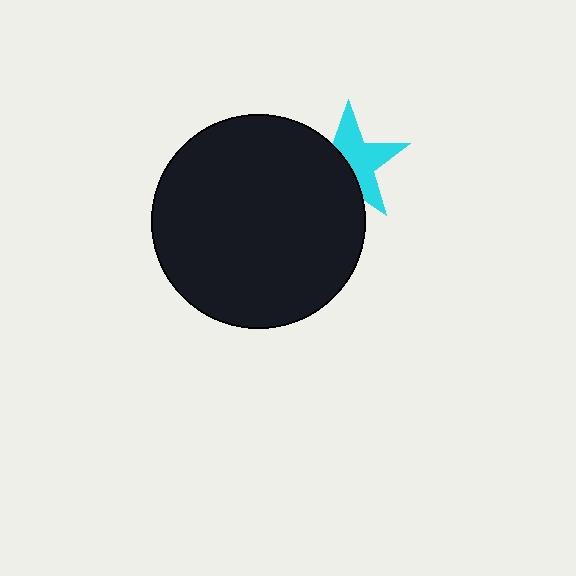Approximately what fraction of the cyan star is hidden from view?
Roughly 45% of the cyan star is hidden behind the black circle.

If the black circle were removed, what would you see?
You would see the complete cyan star.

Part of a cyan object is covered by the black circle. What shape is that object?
It is a star.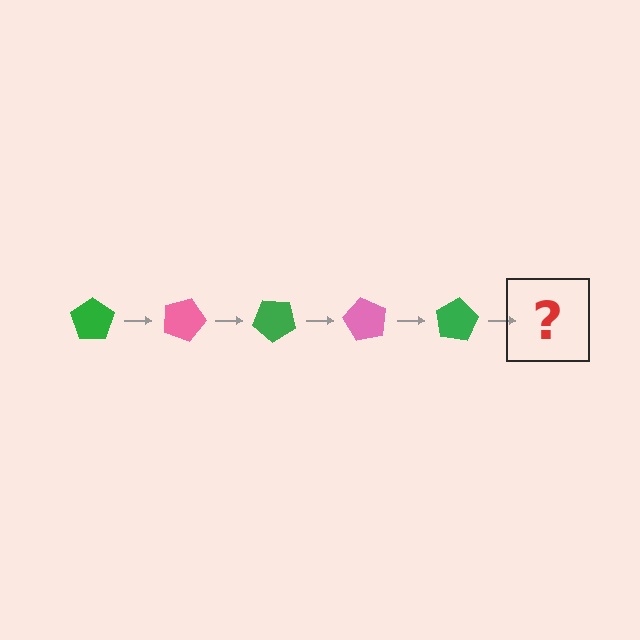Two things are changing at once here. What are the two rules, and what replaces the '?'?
The two rules are that it rotates 20 degrees each step and the color cycles through green and pink. The '?' should be a pink pentagon, rotated 100 degrees from the start.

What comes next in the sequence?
The next element should be a pink pentagon, rotated 100 degrees from the start.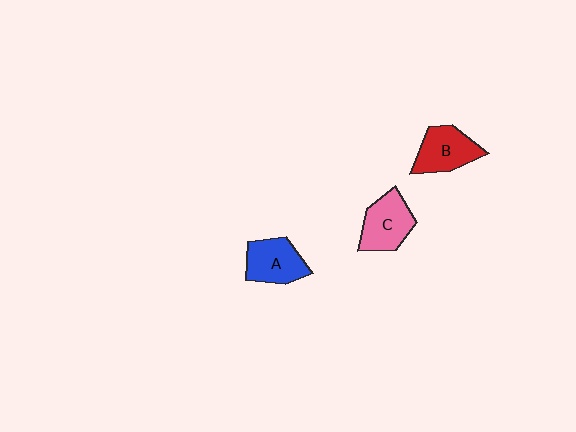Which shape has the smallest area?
Shape A (blue).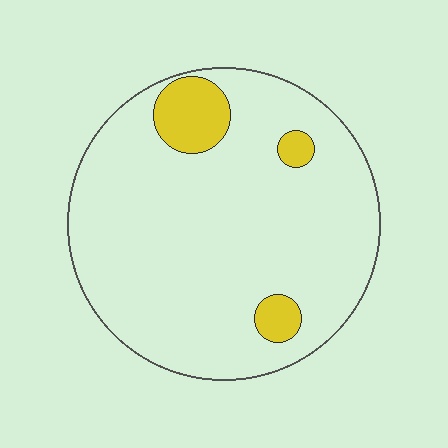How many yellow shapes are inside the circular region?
3.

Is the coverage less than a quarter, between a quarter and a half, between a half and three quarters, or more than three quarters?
Less than a quarter.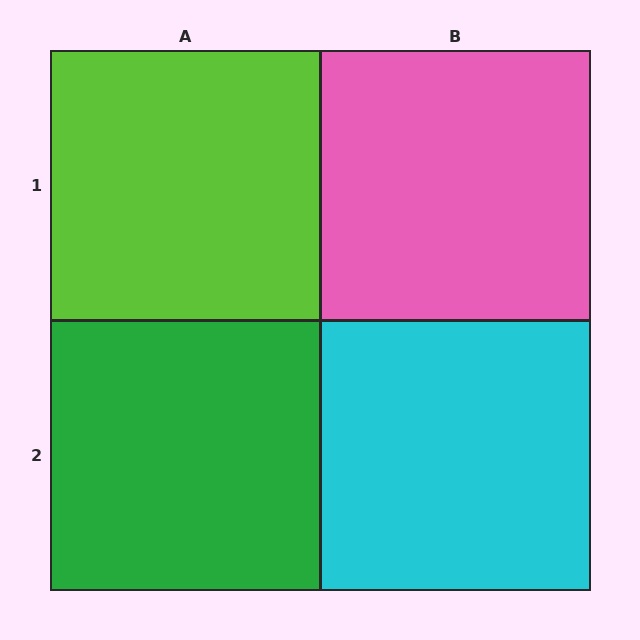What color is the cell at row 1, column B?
Pink.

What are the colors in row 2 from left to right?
Green, cyan.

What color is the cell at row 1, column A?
Lime.